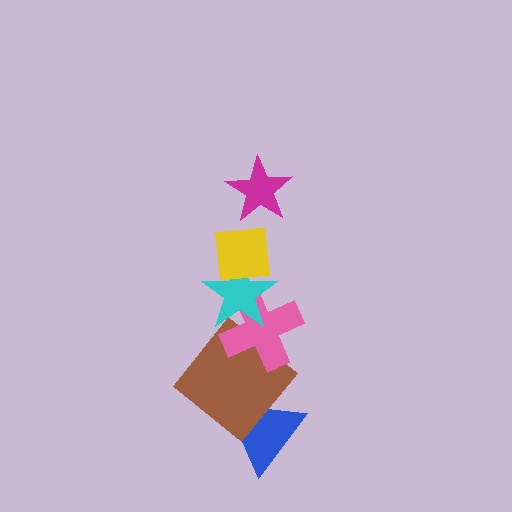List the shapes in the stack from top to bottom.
From top to bottom: the magenta star, the yellow square, the cyan star, the pink cross, the brown diamond, the blue triangle.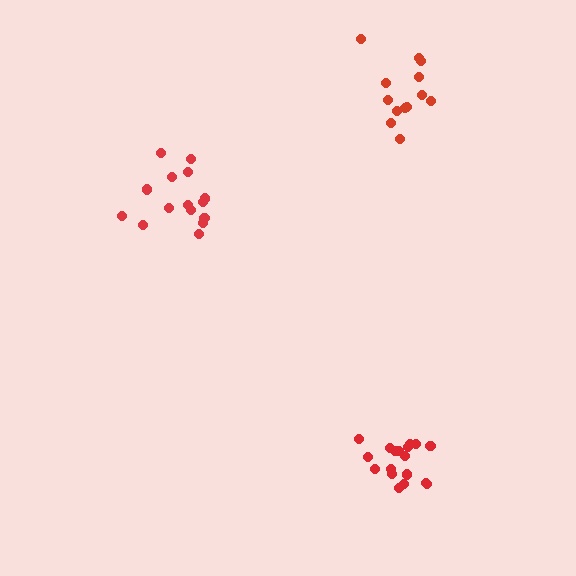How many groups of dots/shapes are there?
There are 3 groups.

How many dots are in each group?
Group 1: 18 dots, Group 2: 15 dots, Group 3: 13 dots (46 total).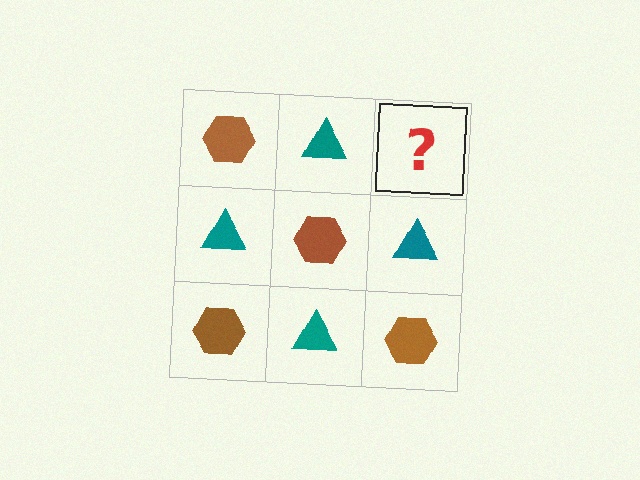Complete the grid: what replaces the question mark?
The question mark should be replaced with a brown hexagon.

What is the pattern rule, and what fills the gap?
The rule is that it alternates brown hexagon and teal triangle in a checkerboard pattern. The gap should be filled with a brown hexagon.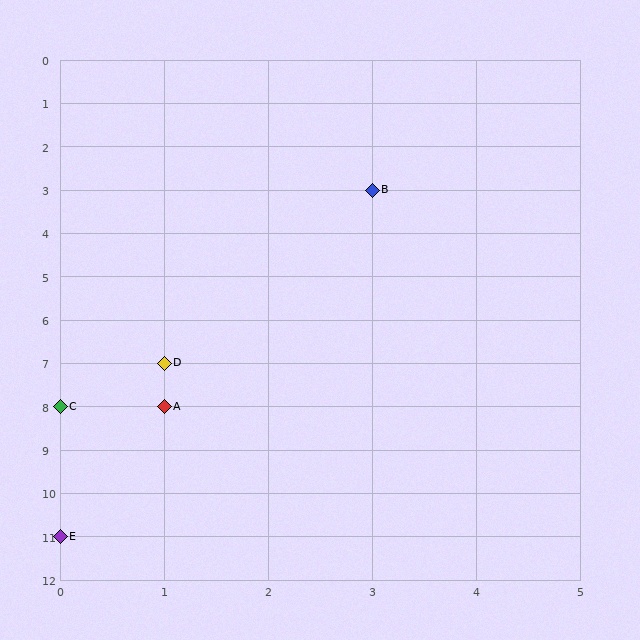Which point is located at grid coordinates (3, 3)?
Point B is at (3, 3).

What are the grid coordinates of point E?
Point E is at grid coordinates (0, 11).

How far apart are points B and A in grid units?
Points B and A are 2 columns and 5 rows apart (about 5.4 grid units diagonally).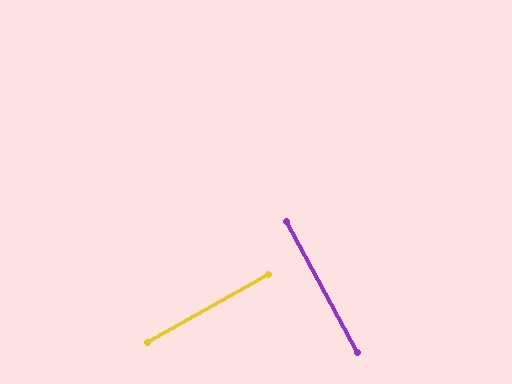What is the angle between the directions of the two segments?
Approximately 89 degrees.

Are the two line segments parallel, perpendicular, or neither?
Perpendicular — they meet at approximately 89°.